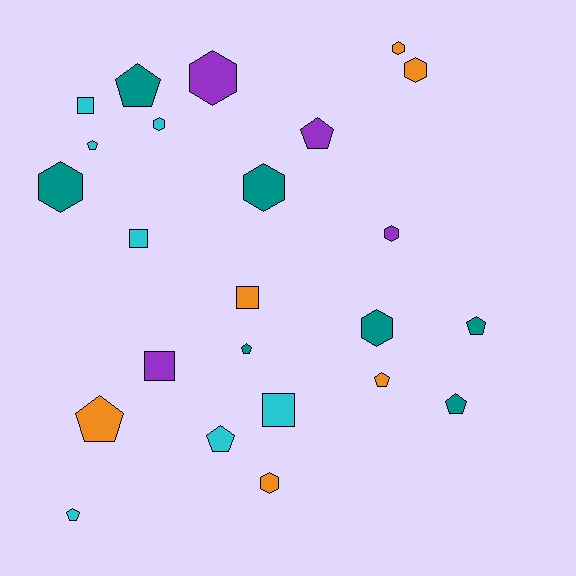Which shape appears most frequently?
Pentagon, with 10 objects.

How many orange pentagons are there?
There are 2 orange pentagons.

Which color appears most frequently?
Teal, with 7 objects.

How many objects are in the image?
There are 24 objects.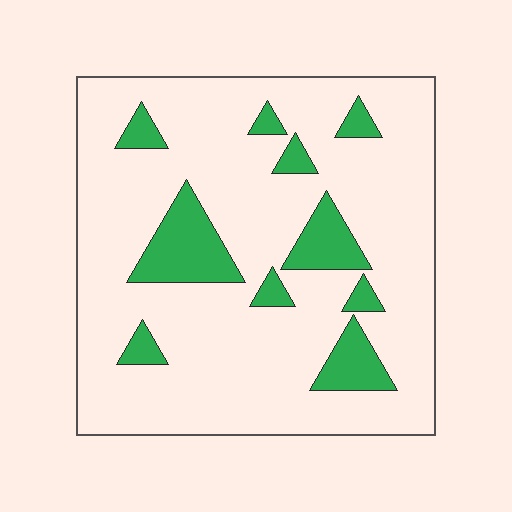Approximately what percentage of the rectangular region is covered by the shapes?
Approximately 15%.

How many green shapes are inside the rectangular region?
10.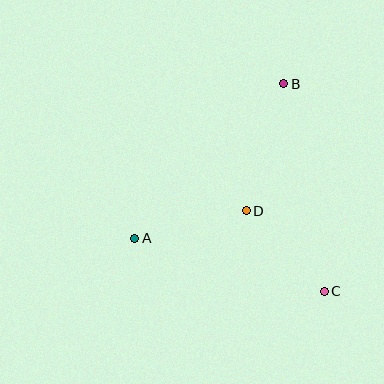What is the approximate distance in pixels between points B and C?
The distance between B and C is approximately 211 pixels.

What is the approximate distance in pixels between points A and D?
The distance between A and D is approximately 115 pixels.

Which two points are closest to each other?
Points C and D are closest to each other.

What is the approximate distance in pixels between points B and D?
The distance between B and D is approximately 132 pixels.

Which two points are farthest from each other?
Points A and B are farthest from each other.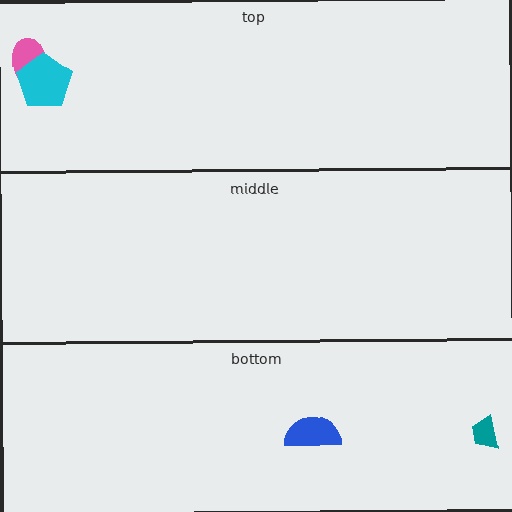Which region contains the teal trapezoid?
The bottom region.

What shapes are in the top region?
The pink ellipse, the cyan pentagon.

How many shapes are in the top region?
2.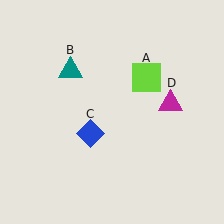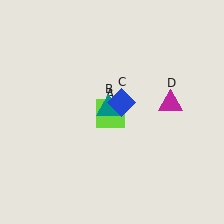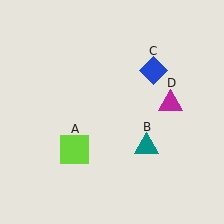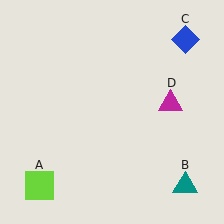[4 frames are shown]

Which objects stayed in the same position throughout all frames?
Magenta triangle (object D) remained stationary.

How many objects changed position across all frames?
3 objects changed position: lime square (object A), teal triangle (object B), blue diamond (object C).